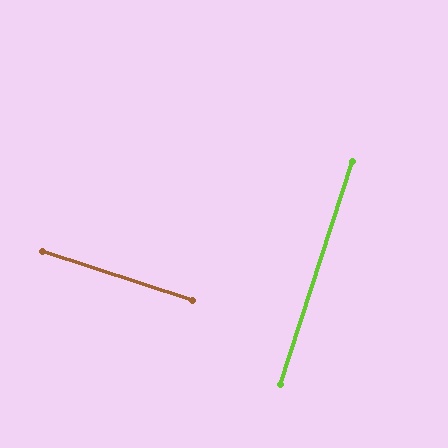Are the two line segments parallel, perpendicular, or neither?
Perpendicular — they meet at approximately 90°.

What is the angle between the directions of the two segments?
Approximately 90 degrees.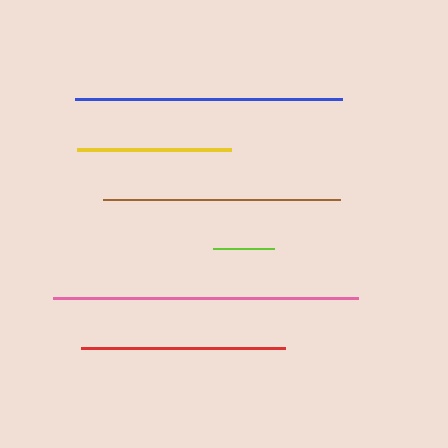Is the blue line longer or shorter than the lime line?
The blue line is longer than the lime line.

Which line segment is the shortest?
The lime line is the shortest at approximately 61 pixels.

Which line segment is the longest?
The pink line is the longest at approximately 305 pixels.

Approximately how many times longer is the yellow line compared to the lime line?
The yellow line is approximately 2.5 times the length of the lime line.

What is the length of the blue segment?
The blue segment is approximately 267 pixels long.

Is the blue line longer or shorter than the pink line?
The pink line is longer than the blue line.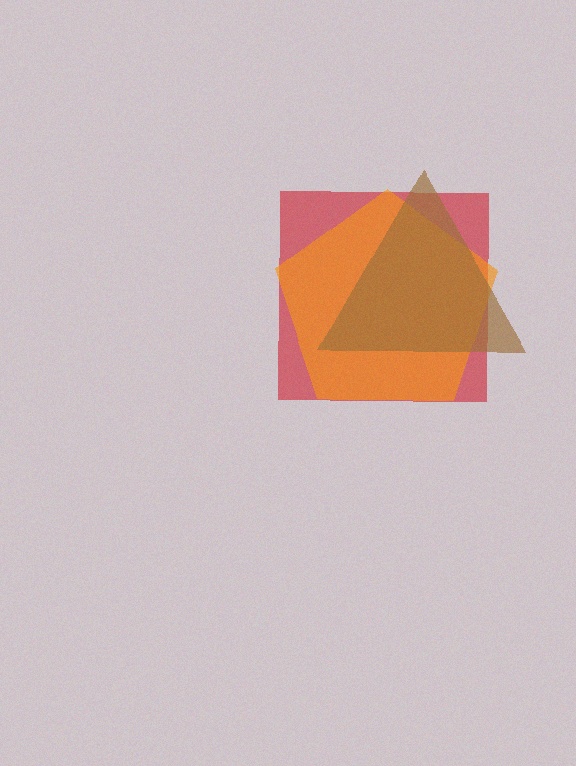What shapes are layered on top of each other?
The layered shapes are: a red square, an orange pentagon, a brown triangle.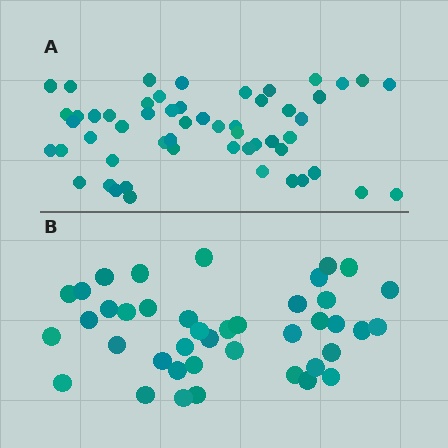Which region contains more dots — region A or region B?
Region A (the top region) has more dots.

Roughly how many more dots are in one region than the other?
Region A has approximately 15 more dots than region B.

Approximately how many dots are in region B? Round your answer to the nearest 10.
About 40 dots. (The exact count is 41, which rounds to 40.)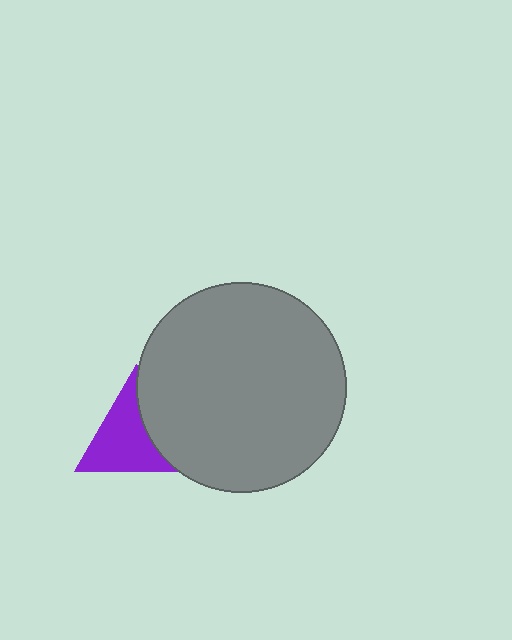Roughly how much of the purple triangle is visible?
Most of it is visible (roughly 65%).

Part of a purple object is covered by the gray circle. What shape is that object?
It is a triangle.